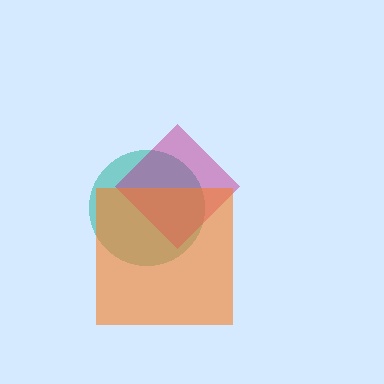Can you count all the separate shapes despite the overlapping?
Yes, there are 3 separate shapes.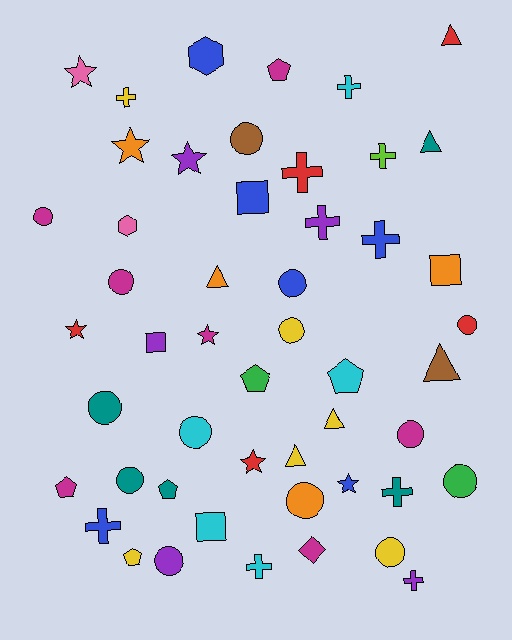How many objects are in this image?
There are 50 objects.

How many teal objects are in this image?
There are 5 teal objects.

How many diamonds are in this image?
There is 1 diamond.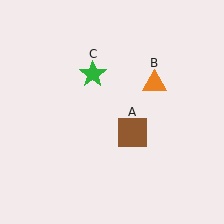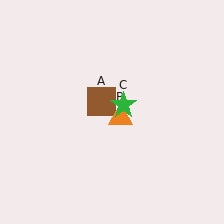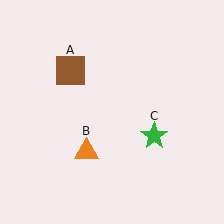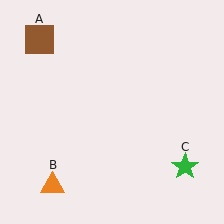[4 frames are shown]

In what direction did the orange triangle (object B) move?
The orange triangle (object B) moved down and to the left.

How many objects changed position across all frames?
3 objects changed position: brown square (object A), orange triangle (object B), green star (object C).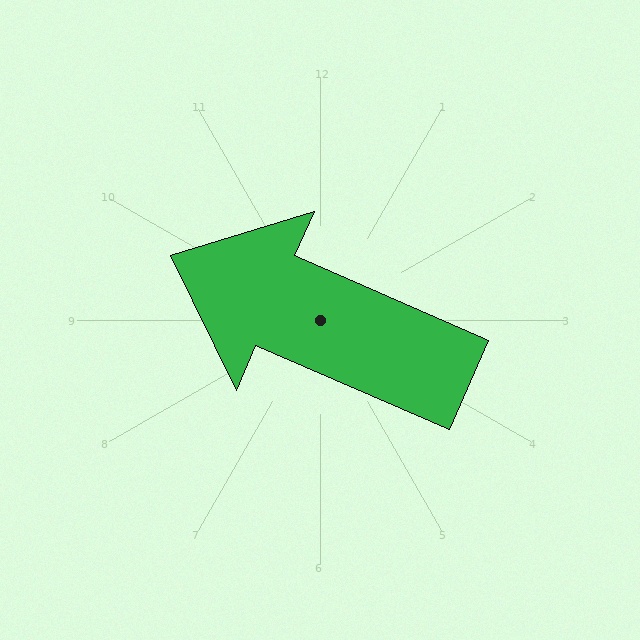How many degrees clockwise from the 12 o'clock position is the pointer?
Approximately 293 degrees.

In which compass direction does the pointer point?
Northwest.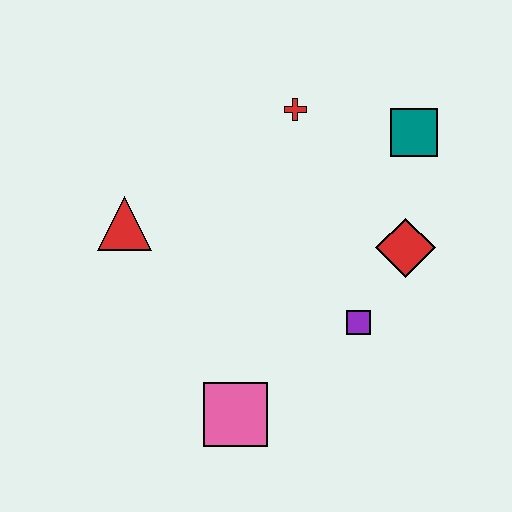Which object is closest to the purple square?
The red diamond is closest to the purple square.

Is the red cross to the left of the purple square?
Yes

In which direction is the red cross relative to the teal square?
The red cross is to the left of the teal square.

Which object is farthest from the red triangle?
The teal square is farthest from the red triangle.